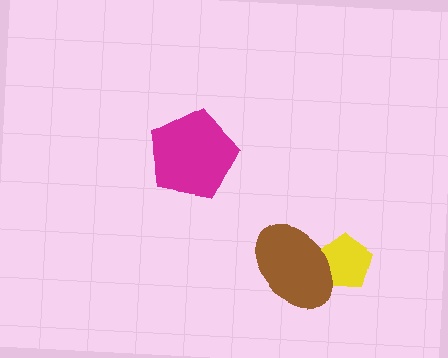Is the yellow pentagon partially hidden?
Yes, it is partially covered by another shape.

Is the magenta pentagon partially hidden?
No, no other shape covers it.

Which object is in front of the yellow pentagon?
The brown ellipse is in front of the yellow pentagon.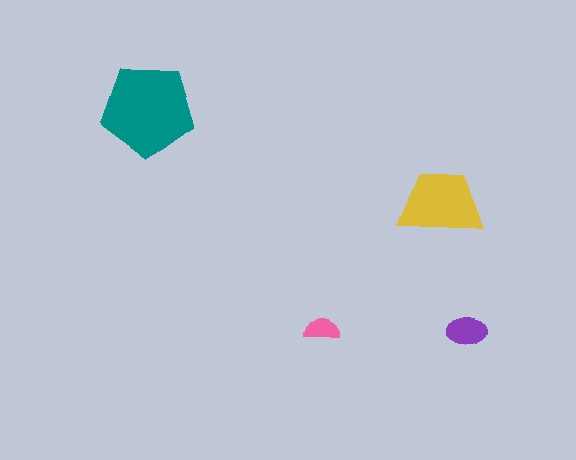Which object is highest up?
The teal pentagon is topmost.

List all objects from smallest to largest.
The pink semicircle, the purple ellipse, the yellow trapezoid, the teal pentagon.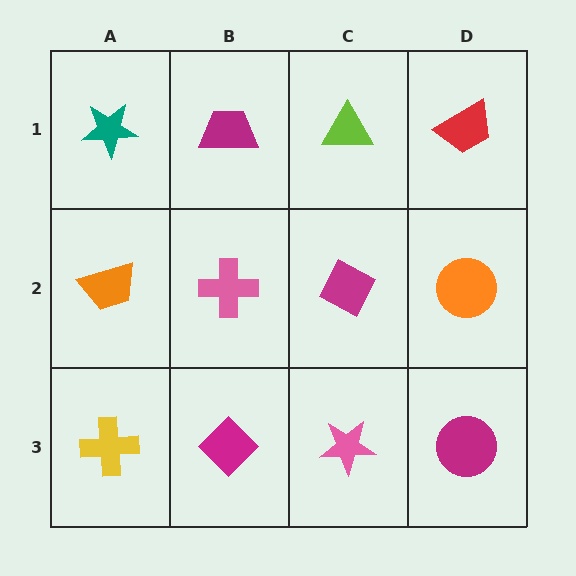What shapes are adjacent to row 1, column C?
A magenta diamond (row 2, column C), a magenta trapezoid (row 1, column B), a red trapezoid (row 1, column D).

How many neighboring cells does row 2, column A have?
3.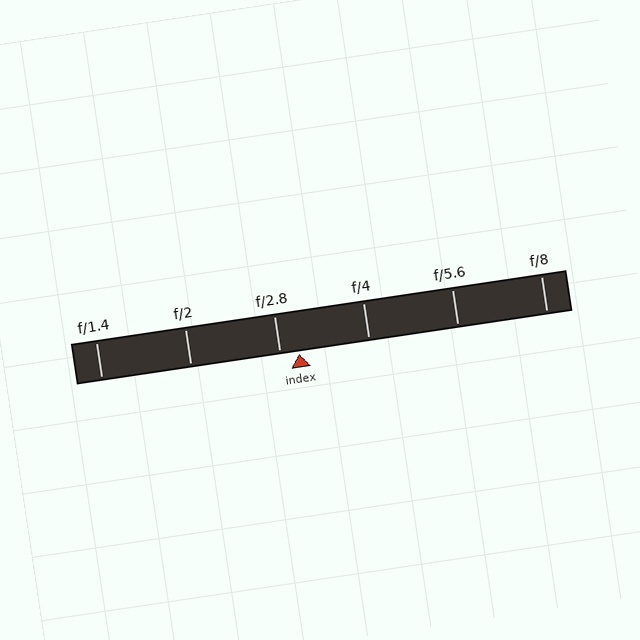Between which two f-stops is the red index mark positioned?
The index mark is between f/2.8 and f/4.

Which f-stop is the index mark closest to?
The index mark is closest to f/2.8.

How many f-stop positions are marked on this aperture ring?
There are 6 f-stop positions marked.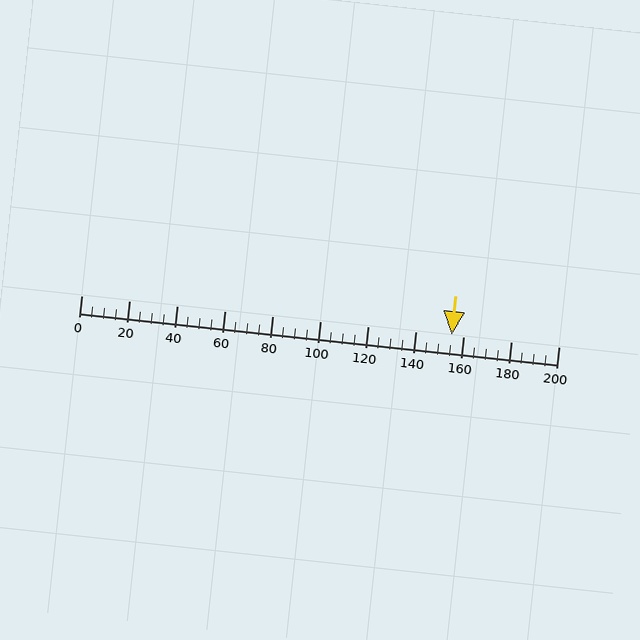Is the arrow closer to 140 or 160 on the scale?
The arrow is closer to 160.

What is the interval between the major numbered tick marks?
The major tick marks are spaced 20 units apart.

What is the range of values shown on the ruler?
The ruler shows values from 0 to 200.